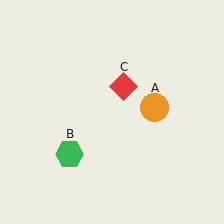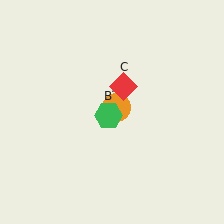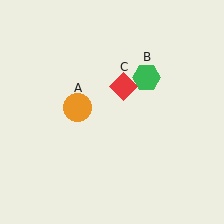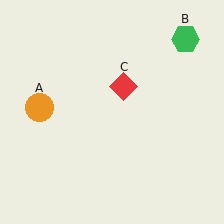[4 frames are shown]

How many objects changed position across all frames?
2 objects changed position: orange circle (object A), green hexagon (object B).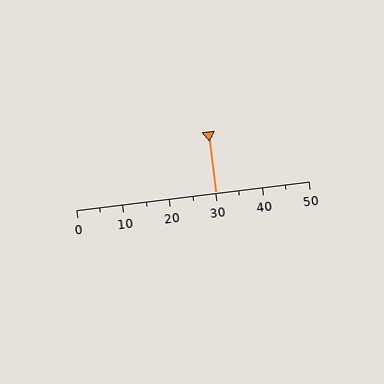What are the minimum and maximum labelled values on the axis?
The axis runs from 0 to 50.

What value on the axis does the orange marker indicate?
The marker indicates approximately 30.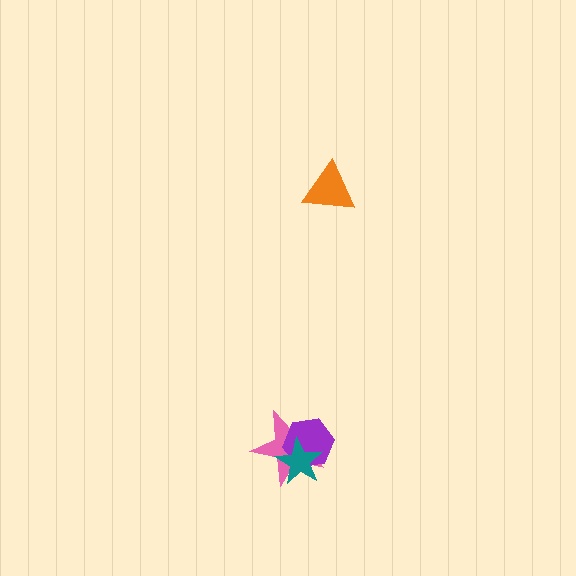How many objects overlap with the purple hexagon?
2 objects overlap with the purple hexagon.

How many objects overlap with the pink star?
2 objects overlap with the pink star.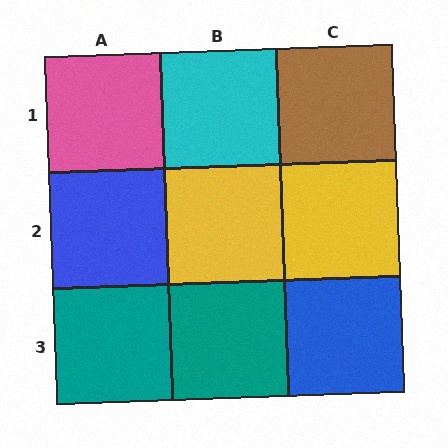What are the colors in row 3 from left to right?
Teal, teal, blue.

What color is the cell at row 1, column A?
Pink.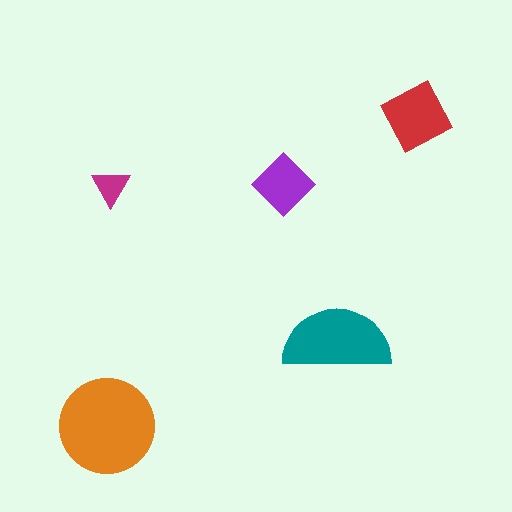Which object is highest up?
The red square is topmost.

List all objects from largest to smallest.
The orange circle, the teal semicircle, the red square, the purple diamond, the magenta triangle.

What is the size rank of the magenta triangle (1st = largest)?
5th.